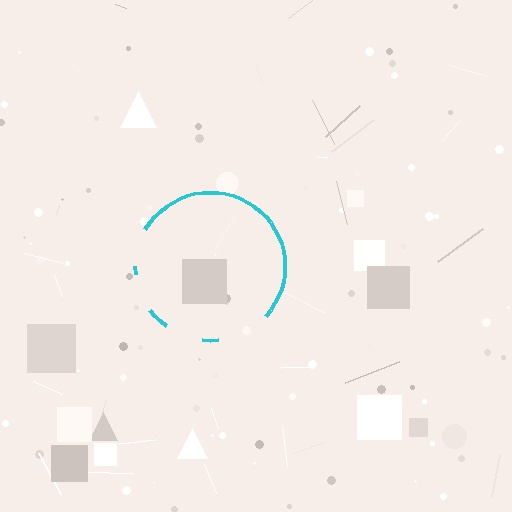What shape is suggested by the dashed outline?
The dashed outline suggests a circle.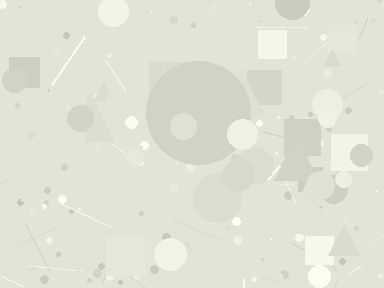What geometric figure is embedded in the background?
A circle is embedded in the background.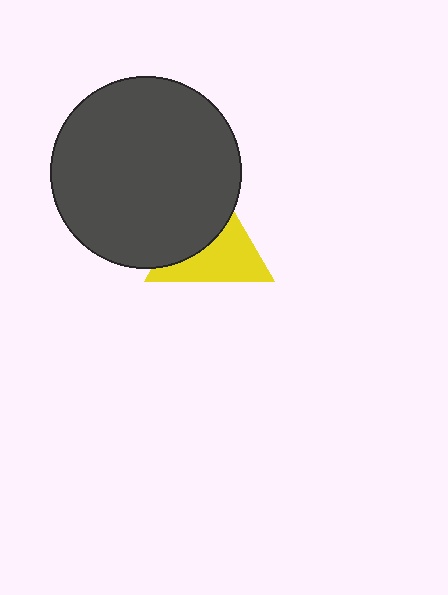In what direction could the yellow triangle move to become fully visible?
The yellow triangle could move toward the lower-right. That would shift it out from behind the dark gray circle entirely.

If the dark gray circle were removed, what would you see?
You would see the complete yellow triangle.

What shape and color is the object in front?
The object in front is a dark gray circle.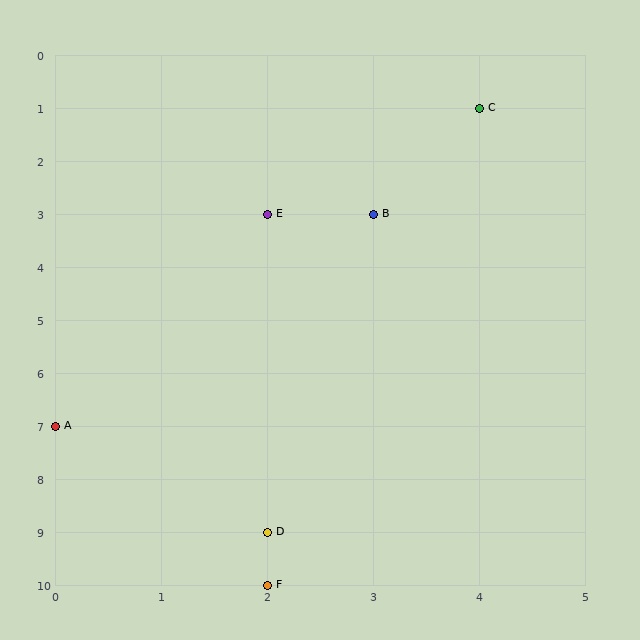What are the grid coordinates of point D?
Point D is at grid coordinates (2, 9).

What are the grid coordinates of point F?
Point F is at grid coordinates (2, 10).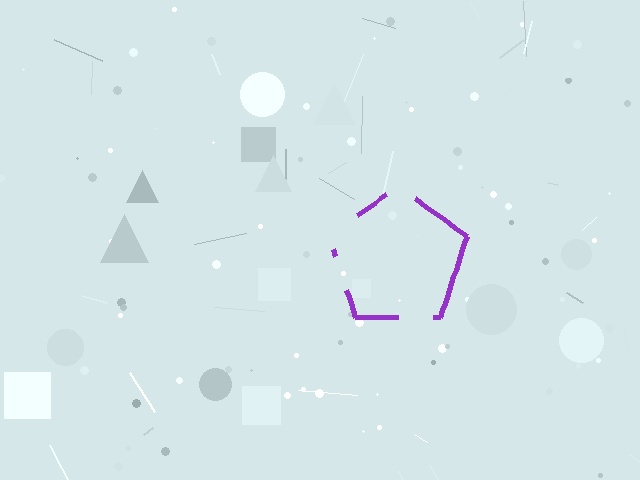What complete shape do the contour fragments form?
The contour fragments form a pentagon.